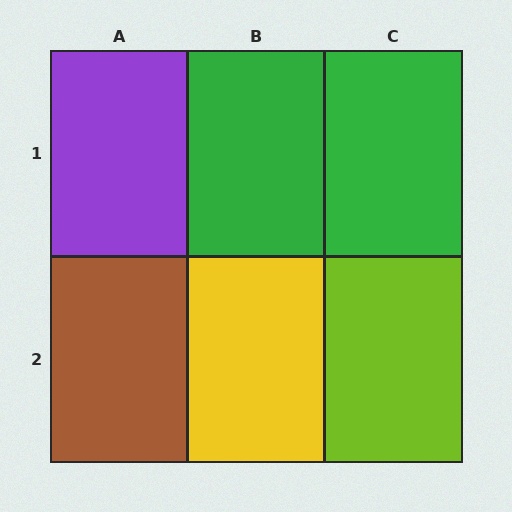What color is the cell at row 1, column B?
Green.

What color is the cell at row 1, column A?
Purple.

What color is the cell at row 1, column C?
Green.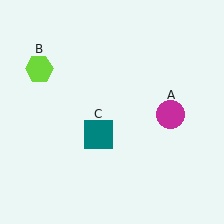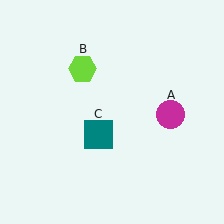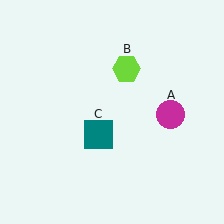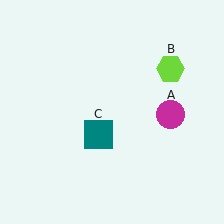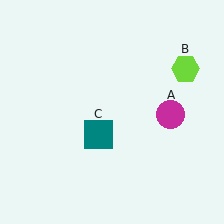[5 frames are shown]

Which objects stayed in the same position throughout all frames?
Magenta circle (object A) and teal square (object C) remained stationary.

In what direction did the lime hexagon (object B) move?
The lime hexagon (object B) moved right.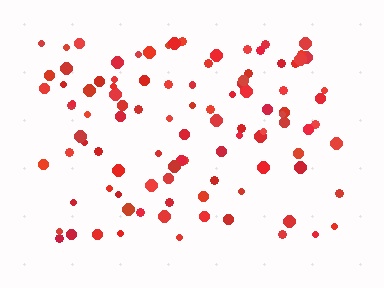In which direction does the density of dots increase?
From bottom to top, with the top side densest.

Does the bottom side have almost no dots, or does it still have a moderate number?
Still a moderate number, just noticeably fewer than the top.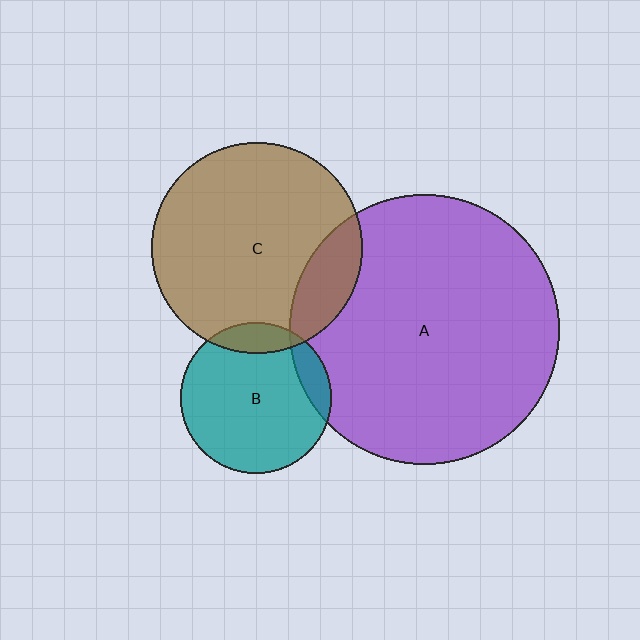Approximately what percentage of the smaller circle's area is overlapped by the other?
Approximately 10%.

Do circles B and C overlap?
Yes.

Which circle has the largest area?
Circle A (purple).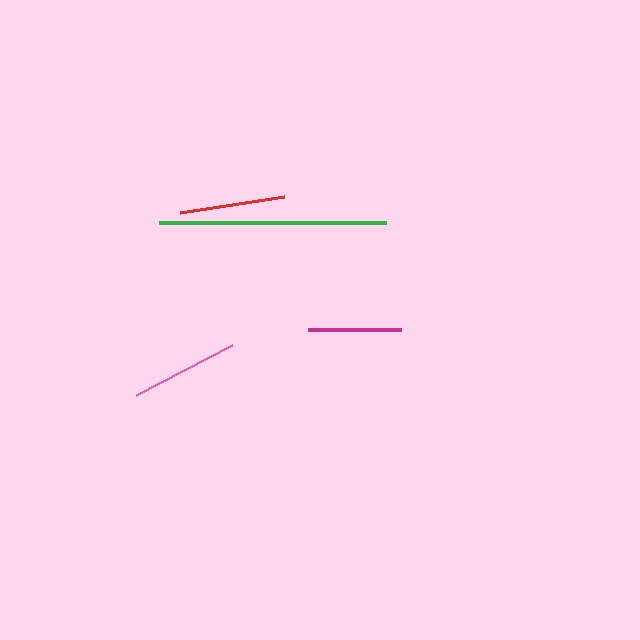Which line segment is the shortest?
The magenta line is the shortest at approximately 93 pixels.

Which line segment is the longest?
The green line is the longest at approximately 227 pixels.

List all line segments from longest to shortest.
From longest to shortest: green, pink, red, magenta.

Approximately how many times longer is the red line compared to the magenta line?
The red line is approximately 1.1 times the length of the magenta line.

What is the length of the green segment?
The green segment is approximately 227 pixels long.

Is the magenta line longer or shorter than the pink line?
The pink line is longer than the magenta line.